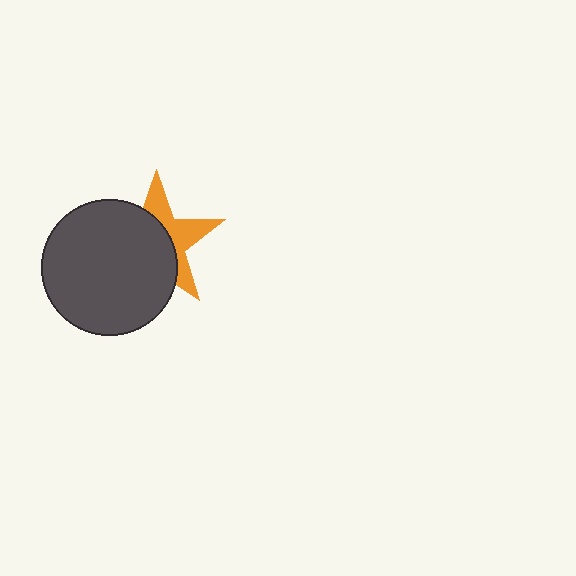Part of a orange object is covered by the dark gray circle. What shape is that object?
It is a star.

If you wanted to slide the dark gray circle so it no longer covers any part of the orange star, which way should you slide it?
Slide it toward the lower-left — that is the most direct way to separate the two shapes.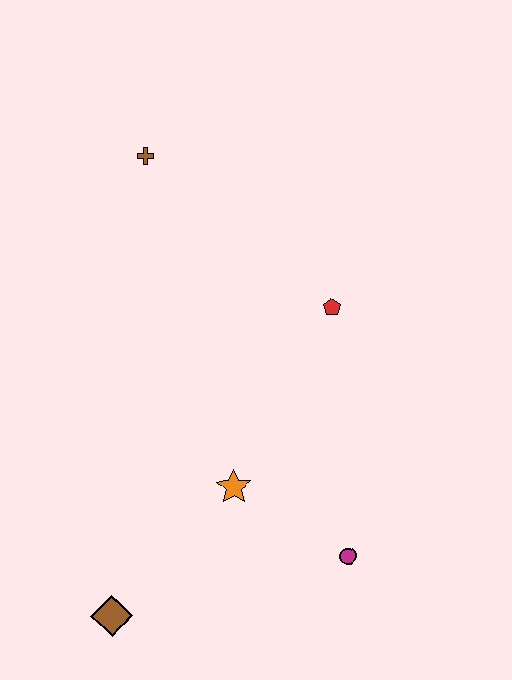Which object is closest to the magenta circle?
The orange star is closest to the magenta circle.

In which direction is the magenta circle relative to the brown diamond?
The magenta circle is to the right of the brown diamond.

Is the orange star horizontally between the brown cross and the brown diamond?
No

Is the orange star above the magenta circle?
Yes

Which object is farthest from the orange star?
The brown cross is farthest from the orange star.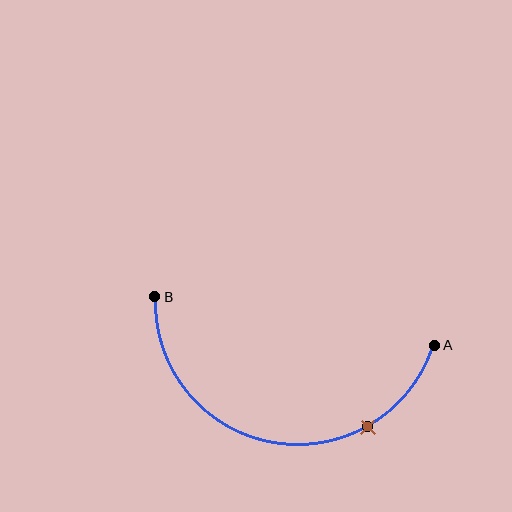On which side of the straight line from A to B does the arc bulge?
The arc bulges below the straight line connecting A and B.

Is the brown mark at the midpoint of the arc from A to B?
No. The brown mark lies on the arc but is closer to endpoint A. The arc midpoint would be at the point on the curve equidistant along the arc from both A and B.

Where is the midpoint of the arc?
The arc midpoint is the point on the curve farthest from the straight line joining A and B. It sits below that line.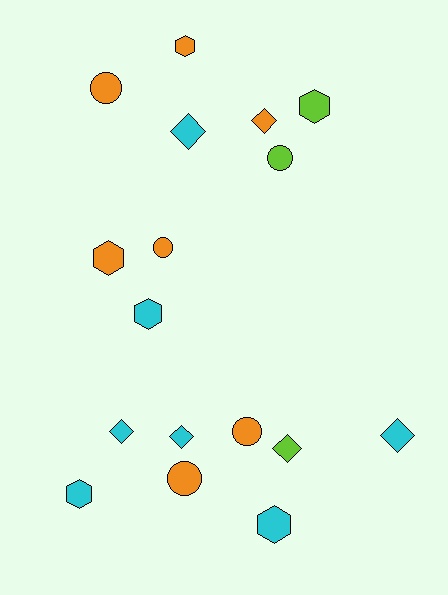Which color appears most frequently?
Cyan, with 7 objects.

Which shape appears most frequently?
Diamond, with 6 objects.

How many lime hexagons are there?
There is 1 lime hexagon.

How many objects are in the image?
There are 17 objects.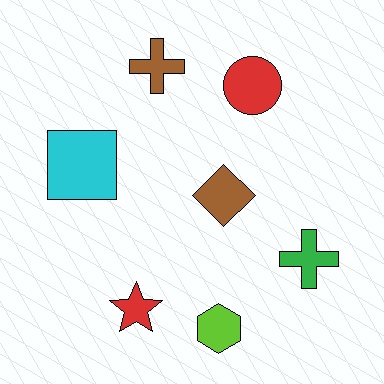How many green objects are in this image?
There is 1 green object.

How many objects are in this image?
There are 7 objects.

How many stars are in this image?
There is 1 star.